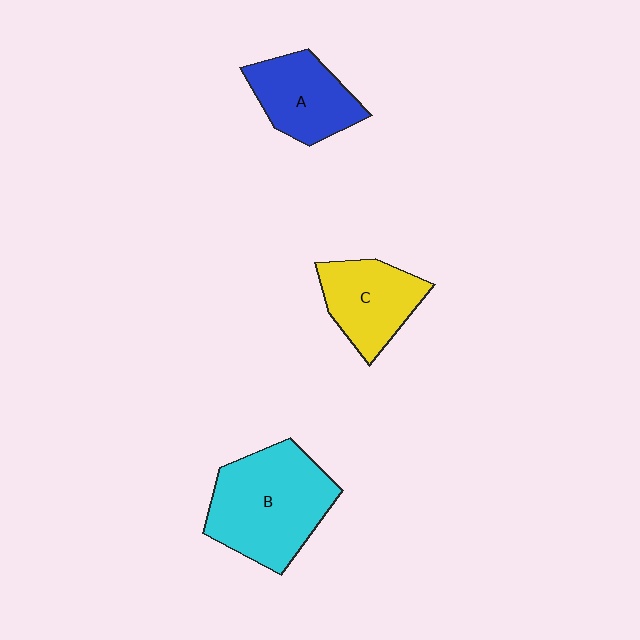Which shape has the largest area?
Shape B (cyan).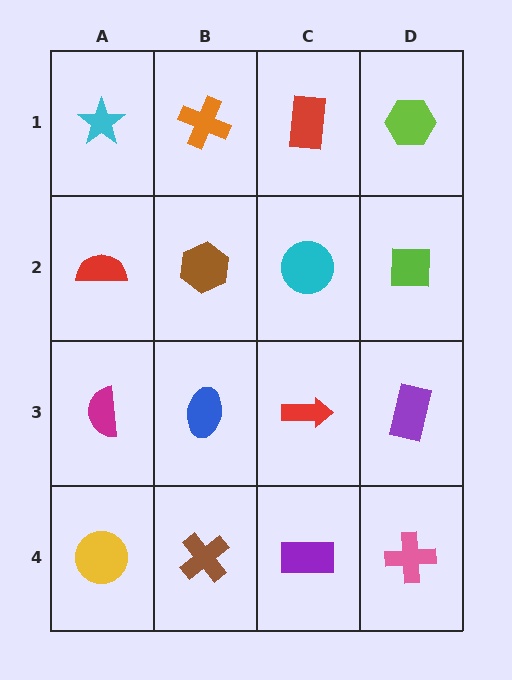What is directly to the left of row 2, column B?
A red semicircle.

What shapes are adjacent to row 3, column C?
A cyan circle (row 2, column C), a purple rectangle (row 4, column C), a blue ellipse (row 3, column B), a purple rectangle (row 3, column D).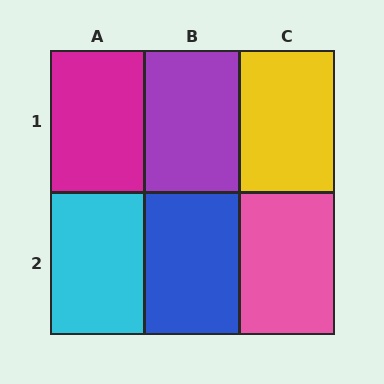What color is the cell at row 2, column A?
Cyan.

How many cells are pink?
1 cell is pink.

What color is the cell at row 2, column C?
Pink.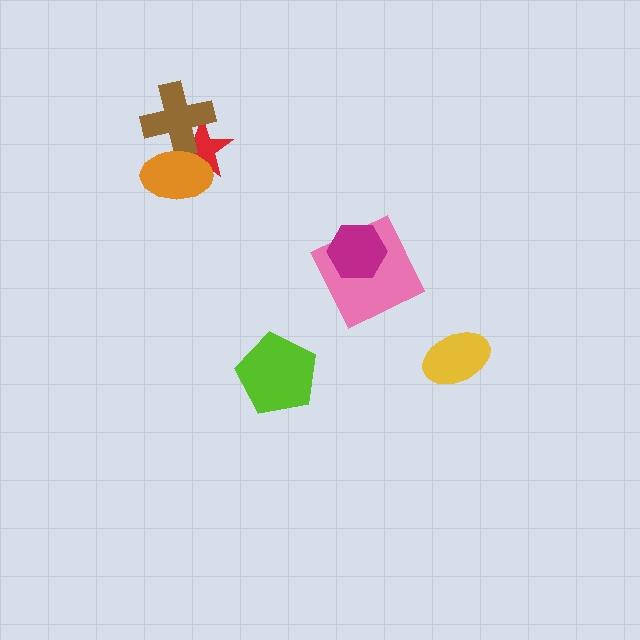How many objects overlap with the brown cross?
2 objects overlap with the brown cross.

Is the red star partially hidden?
Yes, it is partially covered by another shape.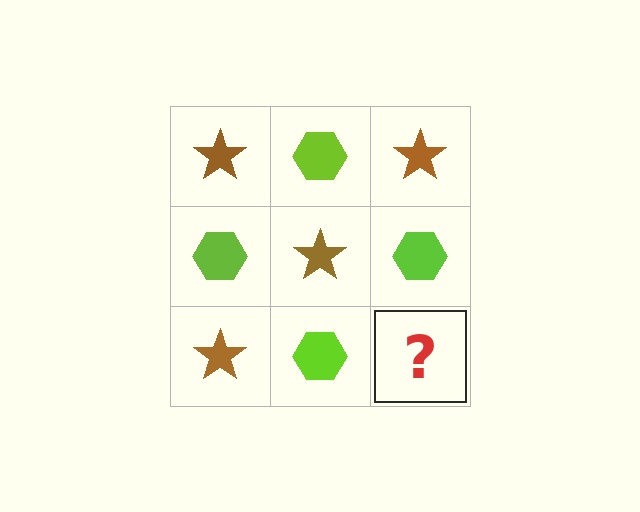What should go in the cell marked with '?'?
The missing cell should contain a brown star.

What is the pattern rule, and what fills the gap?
The rule is that it alternates brown star and lime hexagon in a checkerboard pattern. The gap should be filled with a brown star.